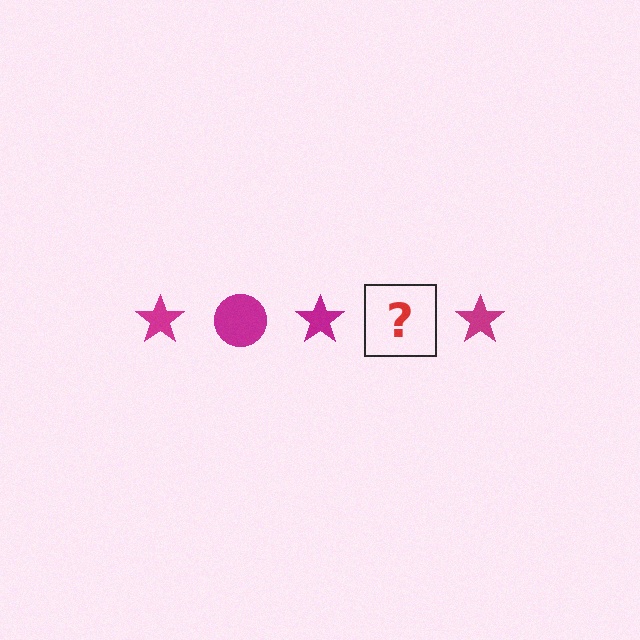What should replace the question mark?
The question mark should be replaced with a magenta circle.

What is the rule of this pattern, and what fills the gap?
The rule is that the pattern cycles through star, circle shapes in magenta. The gap should be filled with a magenta circle.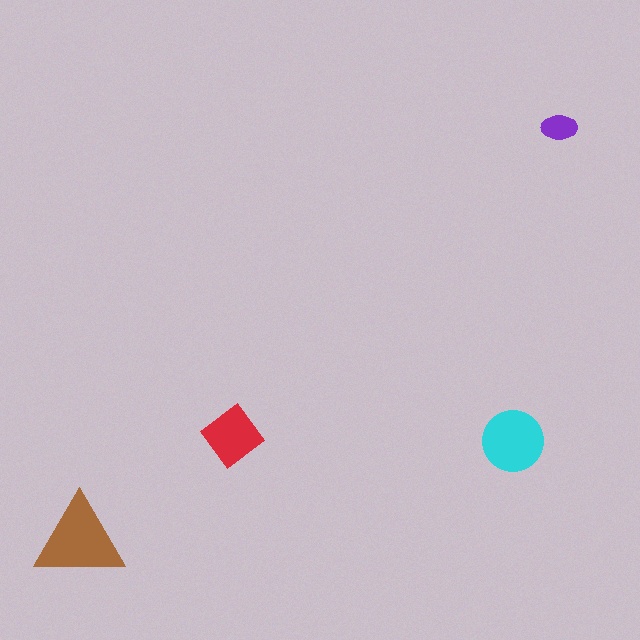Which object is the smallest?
The purple ellipse.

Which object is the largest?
The brown triangle.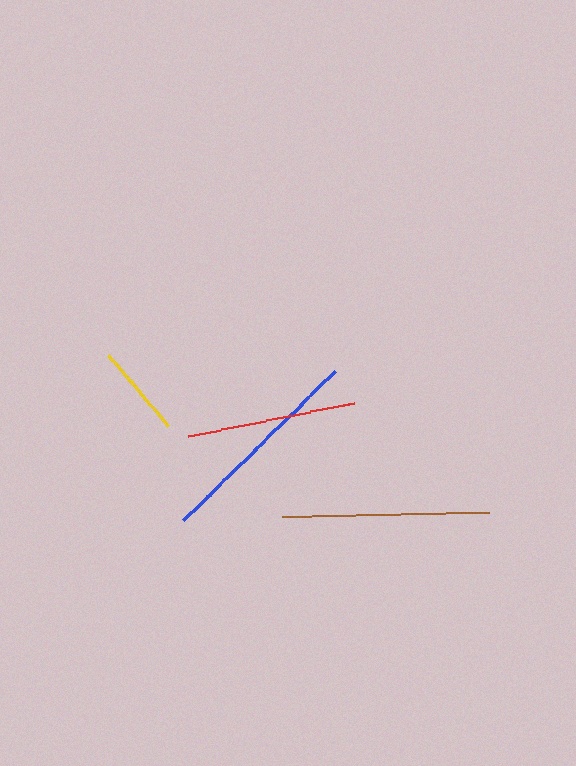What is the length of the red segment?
The red segment is approximately 170 pixels long.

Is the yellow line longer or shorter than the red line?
The red line is longer than the yellow line.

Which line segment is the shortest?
The yellow line is the shortest at approximately 92 pixels.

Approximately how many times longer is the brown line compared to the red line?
The brown line is approximately 1.2 times the length of the red line.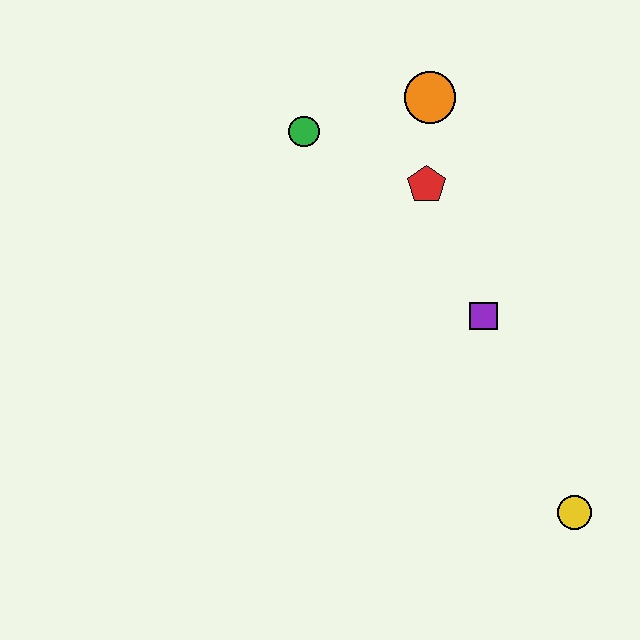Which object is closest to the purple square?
The red pentagon is closest to the purple square.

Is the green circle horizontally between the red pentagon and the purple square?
No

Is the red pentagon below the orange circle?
Yes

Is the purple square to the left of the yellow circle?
Yes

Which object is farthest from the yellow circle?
The green circle is farthest from the yellow circle.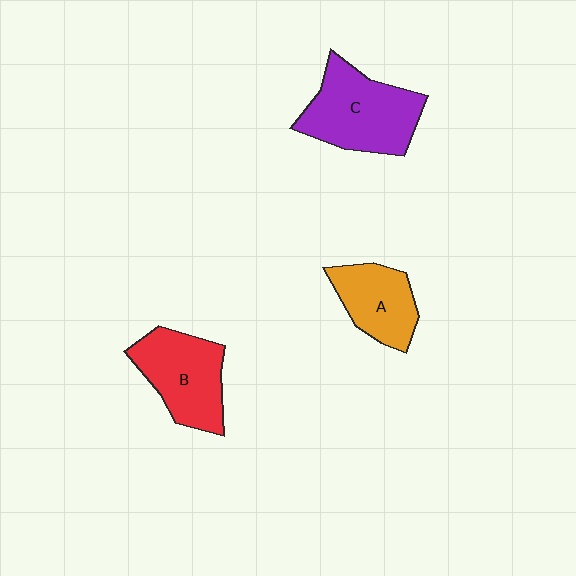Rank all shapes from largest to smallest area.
From largest to smallest: C (purple), B (red), A (orange).